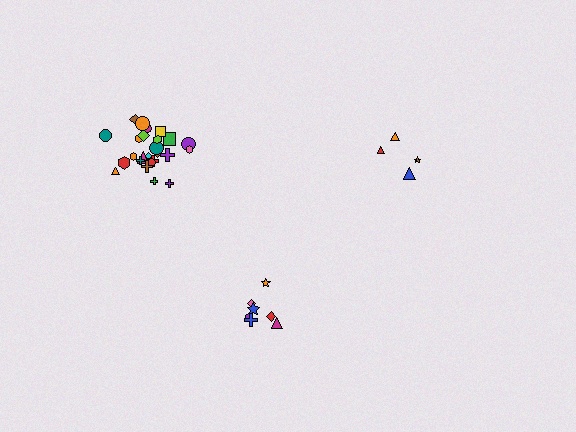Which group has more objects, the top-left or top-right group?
The top-left group.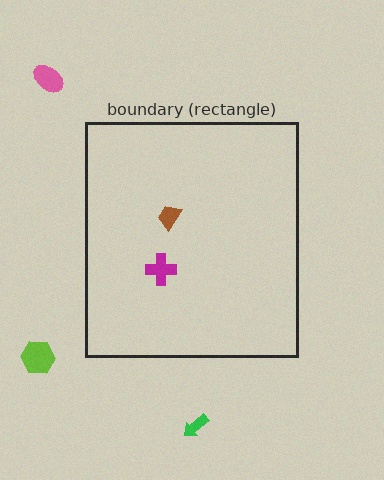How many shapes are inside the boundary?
2 inside, 3 outside.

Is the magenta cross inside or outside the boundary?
Inside.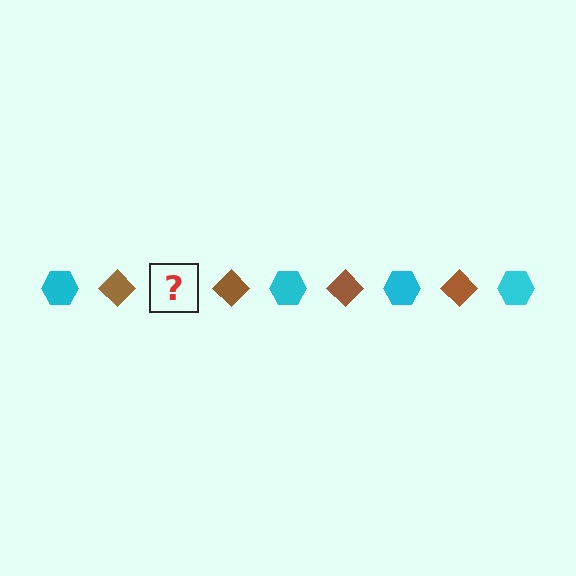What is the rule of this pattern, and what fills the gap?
The rule is that the pattern alternates between cyan hexagon and brown diamond. The gap should be filled with a cyan hexagon.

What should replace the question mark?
The question mark should be replaced with a cyan hexagon.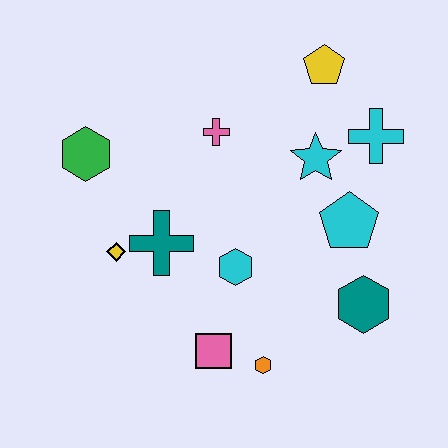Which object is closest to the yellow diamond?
The teal cross is closest to the yellow diamond.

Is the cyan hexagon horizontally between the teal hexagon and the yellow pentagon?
No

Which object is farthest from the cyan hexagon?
The yellow pentagon is farthest from the cyan hexagon.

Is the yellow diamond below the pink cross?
Yes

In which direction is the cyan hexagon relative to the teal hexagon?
The cyan hexagon is to the left of the teal hexagon.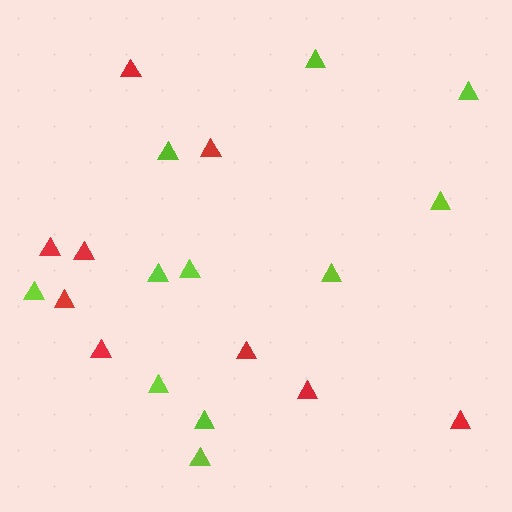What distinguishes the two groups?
There are 2 groups: one group of red triangles (9) and one group of lime triangles (11).